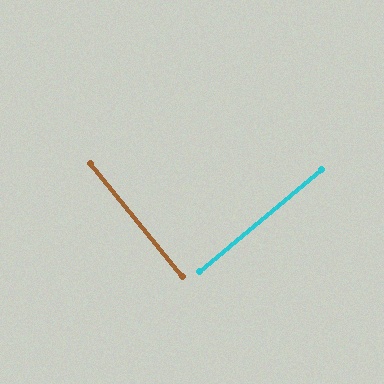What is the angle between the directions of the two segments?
Approximately 89 degrees.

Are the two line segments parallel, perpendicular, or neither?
Perpendicular — they meet at approximately 89°.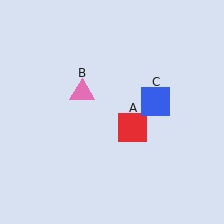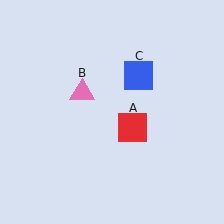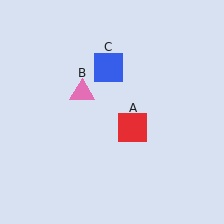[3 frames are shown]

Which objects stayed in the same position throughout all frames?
Red square (object A) and pink triangle (object B) remained stationary.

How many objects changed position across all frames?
1 object changed position: blue square (object C).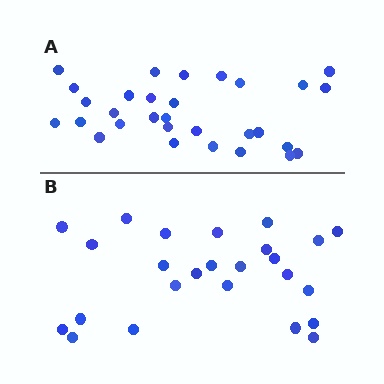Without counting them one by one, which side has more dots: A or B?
Region A (the top region) has more dots.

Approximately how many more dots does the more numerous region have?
Region A has about 5 more dots than region B.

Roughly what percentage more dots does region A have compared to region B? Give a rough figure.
About 20% more.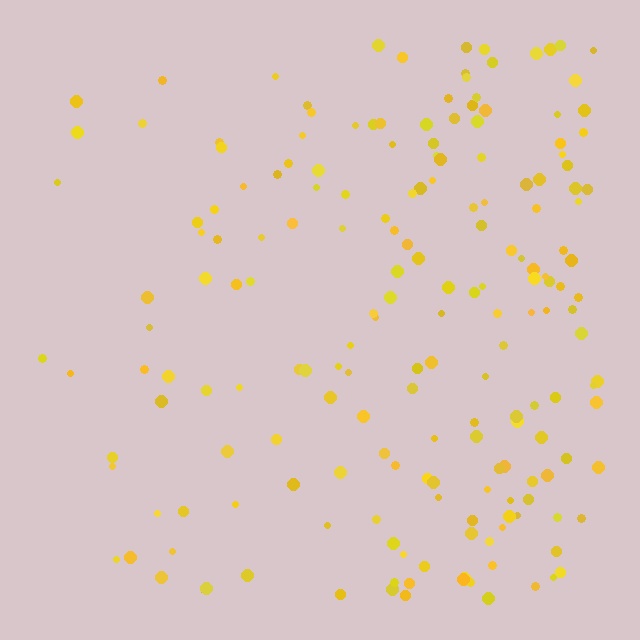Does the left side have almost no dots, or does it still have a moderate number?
Still a moderate number, just noticeably fewer than the right.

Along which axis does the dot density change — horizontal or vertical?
Horizontal.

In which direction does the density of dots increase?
From left to right, with the right side densest.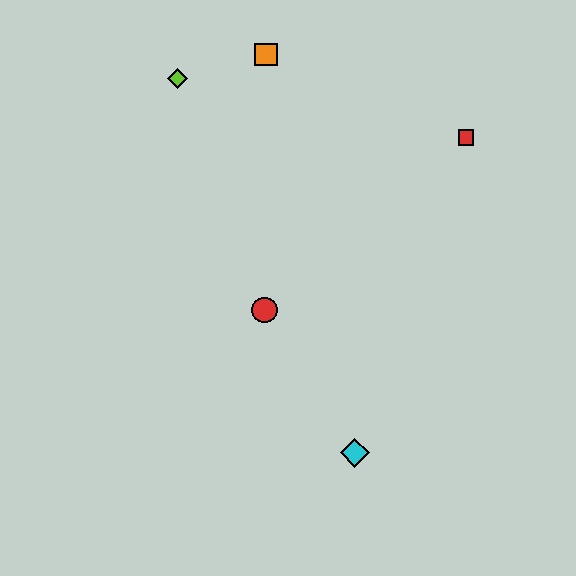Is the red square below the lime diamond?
Yes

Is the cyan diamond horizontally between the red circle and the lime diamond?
No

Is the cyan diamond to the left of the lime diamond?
No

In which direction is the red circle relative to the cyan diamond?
The red circle is above the cyan diamond.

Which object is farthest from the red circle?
The red square is farthest from the red circle.